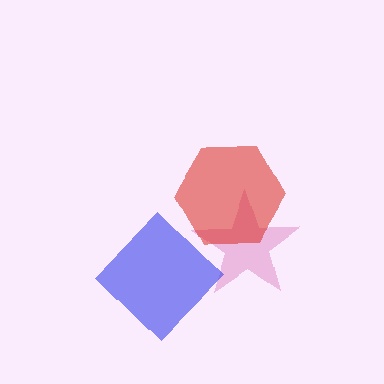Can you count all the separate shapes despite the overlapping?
Yes, there are 3 separate shapes.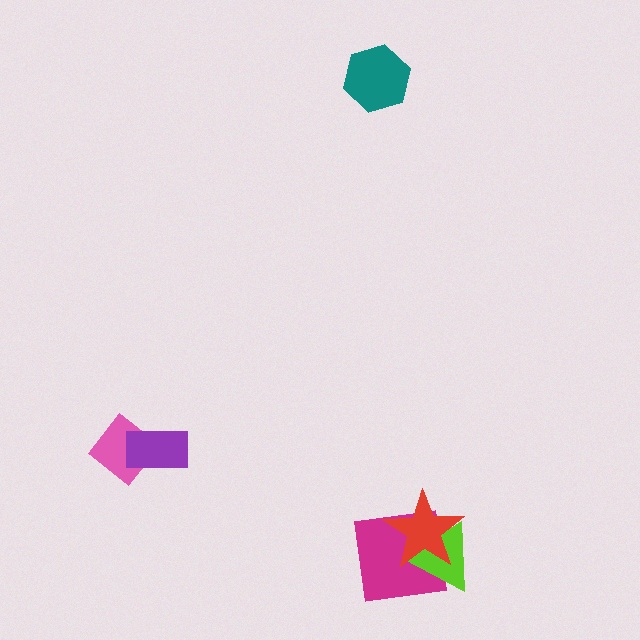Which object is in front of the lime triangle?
The red star is in front of the lime triangle.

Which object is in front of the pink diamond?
The purple rectangle is in front of the pink diamond.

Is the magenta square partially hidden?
Yes, it is partially covered by another shape.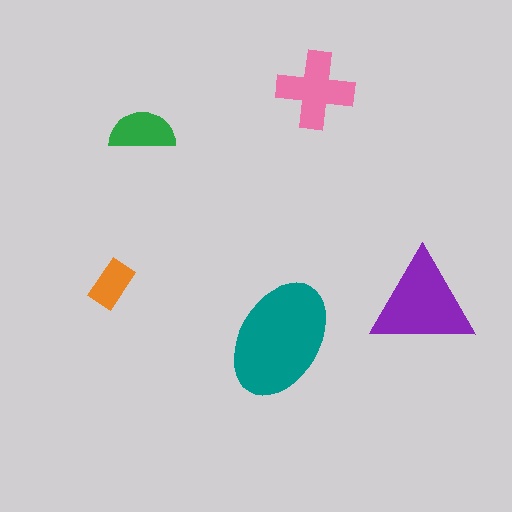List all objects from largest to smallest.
The teal ellipse, the purple triangle, the pink cross, the green semicircle, the orange rectangle.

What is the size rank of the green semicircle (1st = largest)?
4th.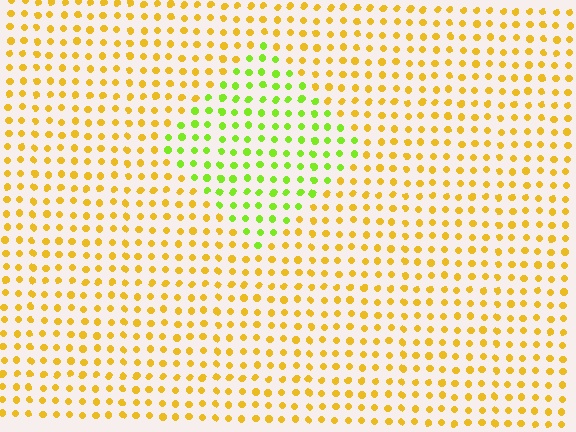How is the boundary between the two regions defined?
The boundary is defined purely by a slight shift in hue (about 48 degrees). Spacing, size, and orientation are identical on both sides.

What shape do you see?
I see a diamond.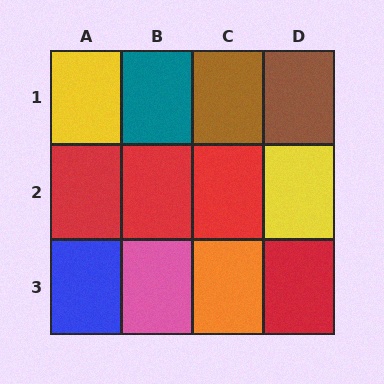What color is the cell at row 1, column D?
Brown.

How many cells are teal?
1 cell is teal.